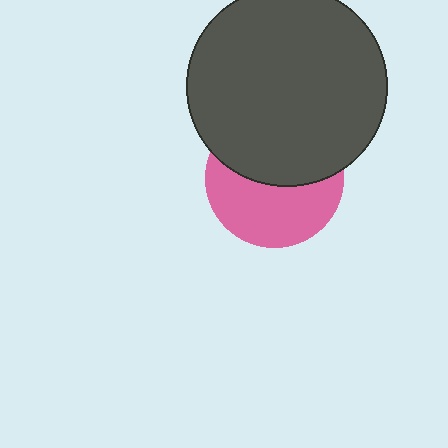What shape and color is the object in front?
The object in front is a dark gray circle.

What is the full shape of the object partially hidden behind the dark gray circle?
The partially hidden object is a pink circle.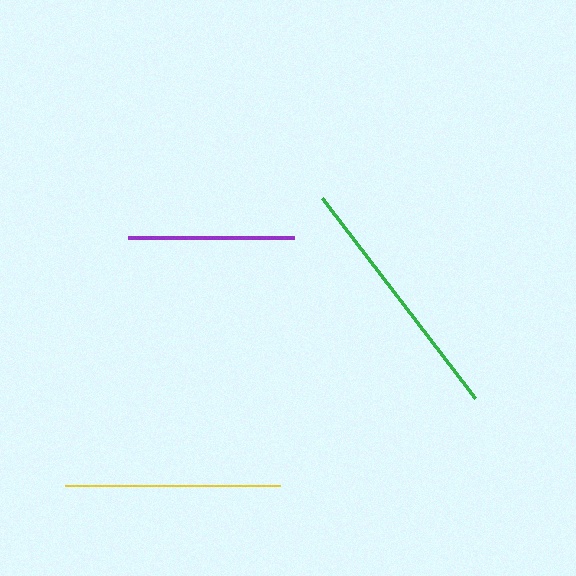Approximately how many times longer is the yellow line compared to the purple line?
The yellow line is approximately 1.3 times the length of the purple line.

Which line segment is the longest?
The green line is the longest at approximately 251 pixels.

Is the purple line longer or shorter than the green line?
The green line is longer than the purple line.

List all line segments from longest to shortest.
From longest to shortest: green, yellow, purple.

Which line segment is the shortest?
The purple line is the shortest at approximately 165 pixels.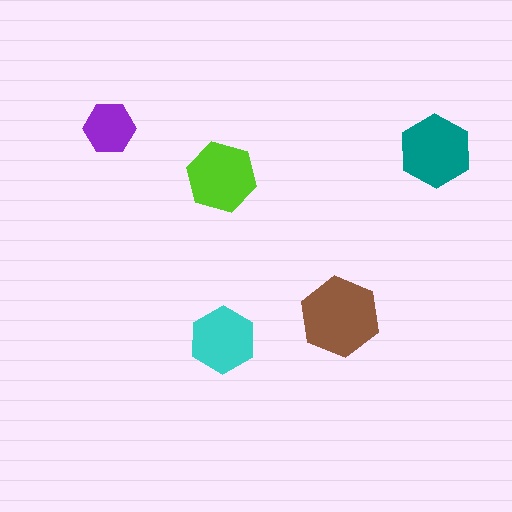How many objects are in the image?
There are 5 objects in the image.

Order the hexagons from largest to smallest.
the brown one, the teal one, the lime one, the cyan one, the purple one.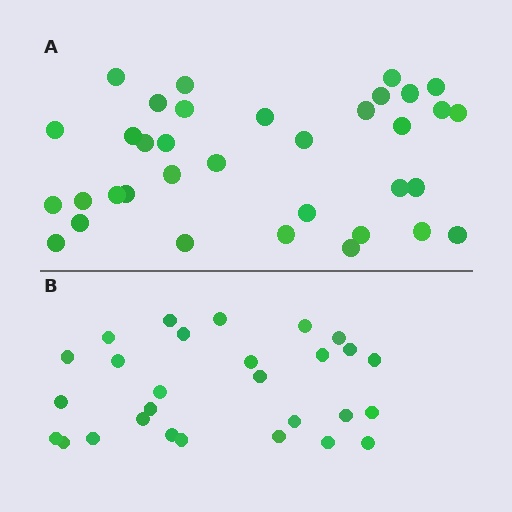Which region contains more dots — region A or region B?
Region A (the top region) has more dots.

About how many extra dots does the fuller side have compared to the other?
Region A has roughly 8 or so more dots than region B.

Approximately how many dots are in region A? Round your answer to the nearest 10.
About 40 dots. (The exact count is 35, which rounds to 40.)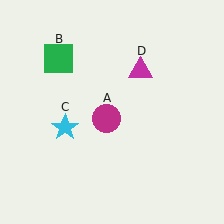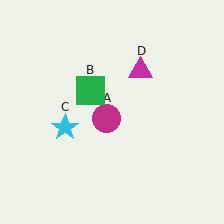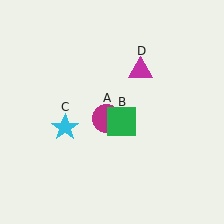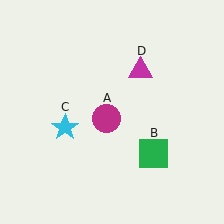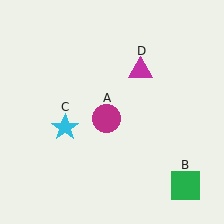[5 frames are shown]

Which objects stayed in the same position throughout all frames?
Magenta circle (object A) and cyan star (object C) and magenta triangle (object D) remained stationary.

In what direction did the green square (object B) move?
The green square (object B) moved down and to the right.